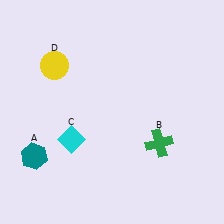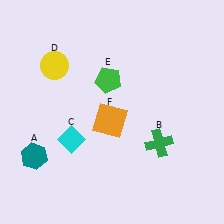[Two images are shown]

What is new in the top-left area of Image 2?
A green pentagon (E) was added in the top-left area of Image 2.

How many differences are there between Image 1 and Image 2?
There are 2 differences between the two images.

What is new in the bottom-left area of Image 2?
An orange square (F) was added in the bottom-left area of Image 2.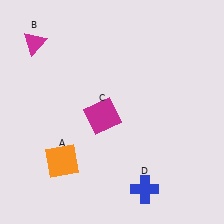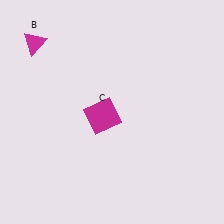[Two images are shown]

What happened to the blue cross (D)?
The blue cross (D) was removed in Image 2. It was in the bottom-right area of Image 1.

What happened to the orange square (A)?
The orange square (A) was removed in Image 2. It was in the bottom-left area of Image 1.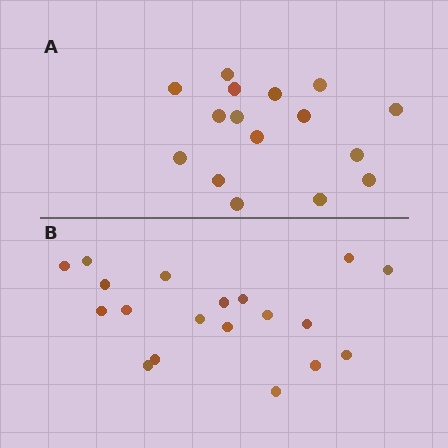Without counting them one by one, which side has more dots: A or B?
Region B (the bottom region) has more dots.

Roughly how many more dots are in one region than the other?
Region B has just a few more — roughly 2 or 3 more dots than region A.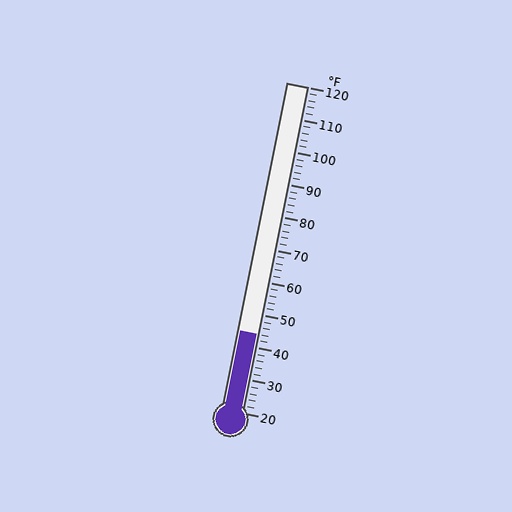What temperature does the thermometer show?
The thermometer shows approximately 44°F.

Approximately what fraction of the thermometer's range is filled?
The thermometer is filled to approximately 25% of its range.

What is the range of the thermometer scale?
The thermometer scale ranges from 20°F to 120°F.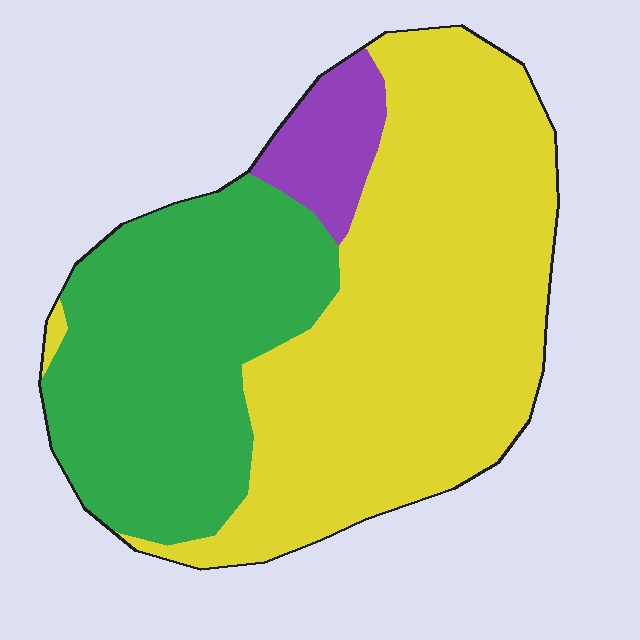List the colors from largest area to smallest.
From largest to smallest: yellow, green, purple.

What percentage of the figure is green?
Green takes up about three eighths (3/8) of the figure.